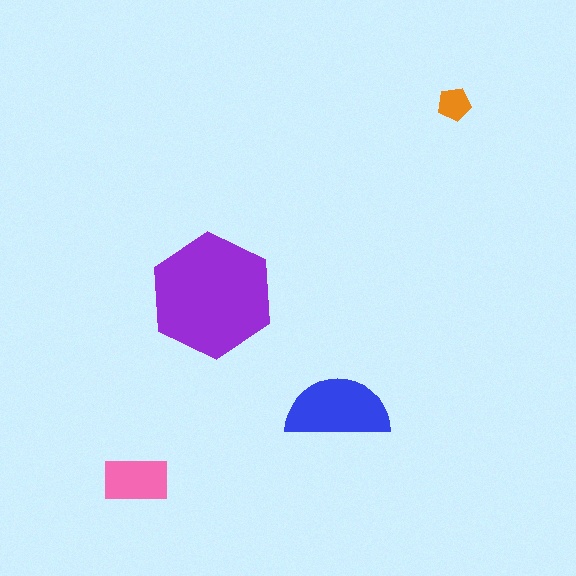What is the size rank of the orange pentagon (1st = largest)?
4th.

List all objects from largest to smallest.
The purple hexagon, the blue semicircle, the pink rectangle, the orange pentagon.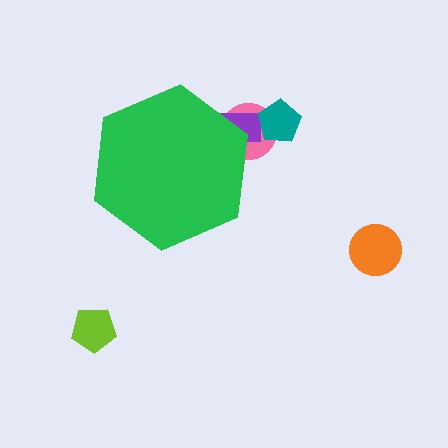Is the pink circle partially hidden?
Yes, the pink circle is partially hidden behind the green hexagon.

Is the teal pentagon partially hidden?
No, the teal pentagon is fully visible.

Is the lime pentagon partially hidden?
No, the lime pentagon is fully visible.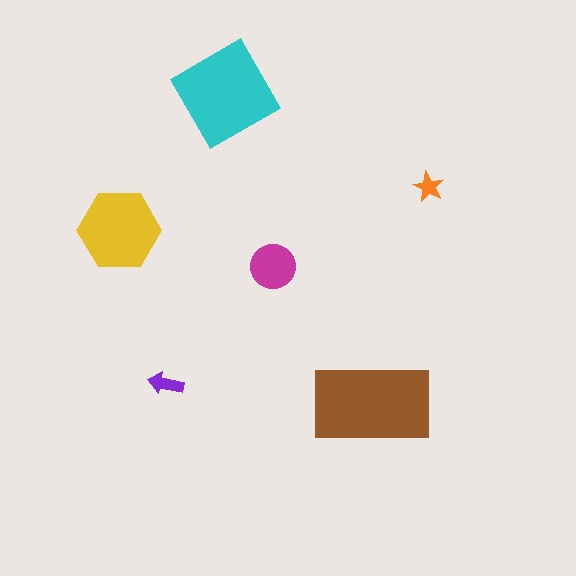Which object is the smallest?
The orange star.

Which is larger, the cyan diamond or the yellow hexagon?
The cyan diamond.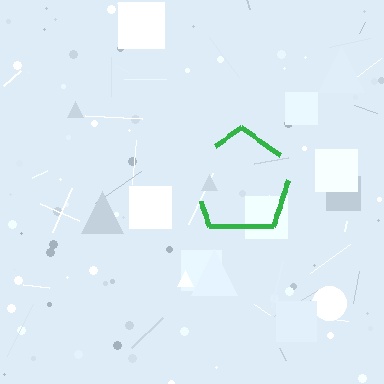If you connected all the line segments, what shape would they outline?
They would outline a pentagon.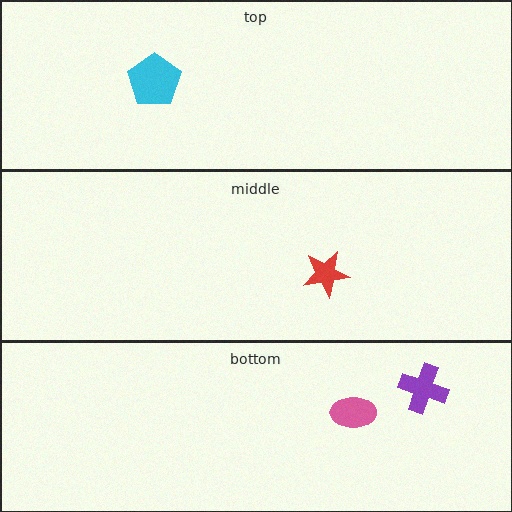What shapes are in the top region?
The cyan pentagon.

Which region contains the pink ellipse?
The bottom region.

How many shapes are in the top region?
1.